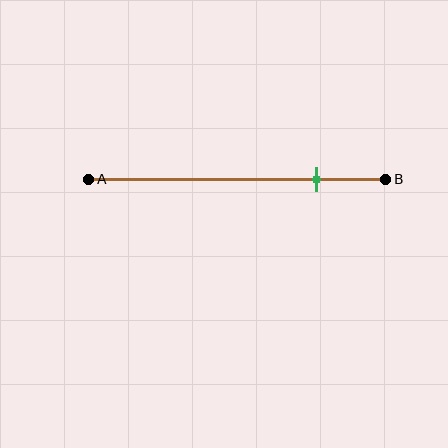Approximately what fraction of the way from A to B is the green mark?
The green mark is approximately 75% of the way from A to B.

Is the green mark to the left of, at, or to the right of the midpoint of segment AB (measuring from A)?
The green mark is to the right of the midpoint of segment AB.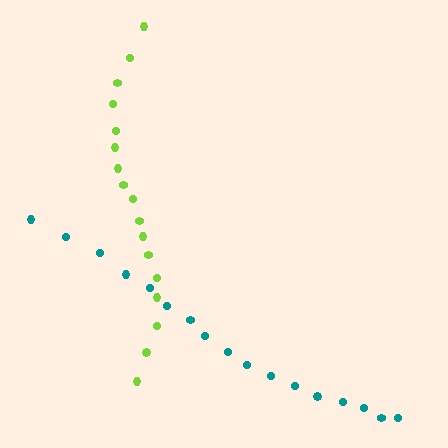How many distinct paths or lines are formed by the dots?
There are 2 distinct paths.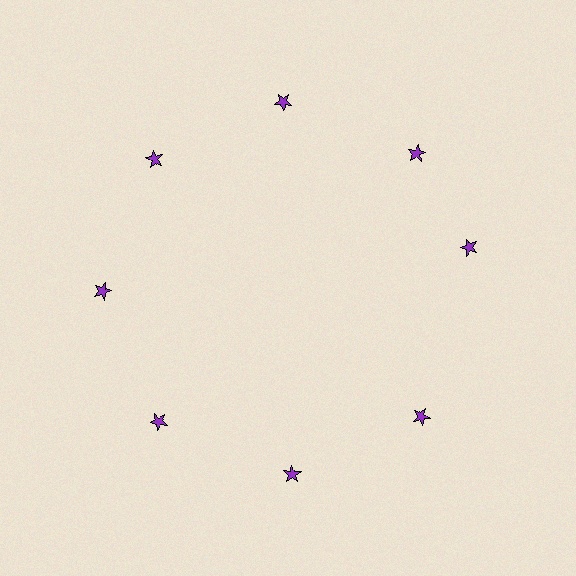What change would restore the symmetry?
The symmetry would be restored by rotating it back into even spacing with its neighbors so that all 8 stars sit at equal angles and equal distance from the center.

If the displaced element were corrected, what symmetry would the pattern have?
It would have 8-fold rotational symmetry — the pattern would map onto itself every 45 degrees.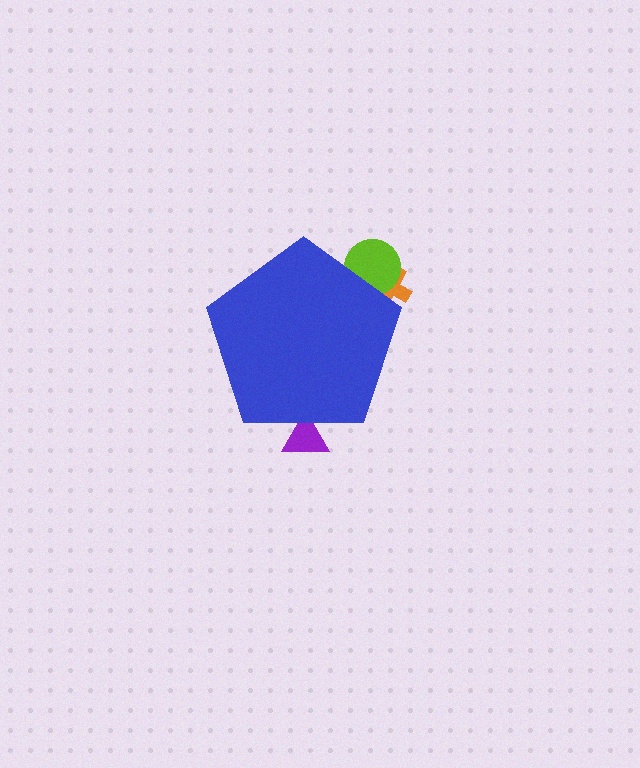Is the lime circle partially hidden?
Yes, the lime circle is partially hidden behind the blue pentagon.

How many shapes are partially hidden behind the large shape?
3 shapes are partially hidden.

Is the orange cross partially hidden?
Yes, the orange cross is partially hidden behind the blue pentagon.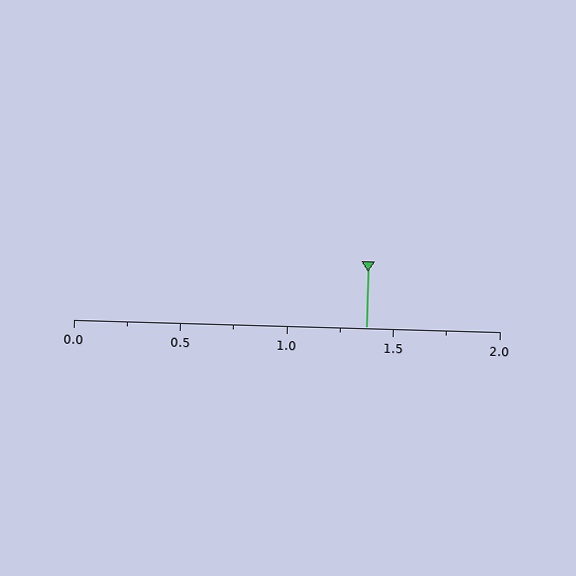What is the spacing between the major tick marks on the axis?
The major ticks are spaced 0.5 apart.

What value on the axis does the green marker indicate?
The marker indicates approximately 1.38.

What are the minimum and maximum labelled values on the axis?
The axis runs from 0.0 to 2.0.